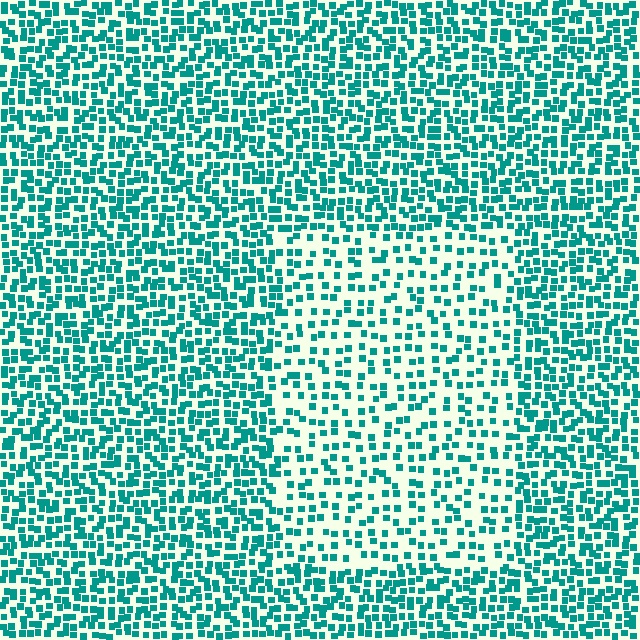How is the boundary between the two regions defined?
The boundary is defined by a change in element density (approximately 1.9x ratio). All elements are the same color, size, and shape.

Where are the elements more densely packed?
The elements are more densely packed outside the rectangle boundary.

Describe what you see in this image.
The image contains small teal elements arranged at two different densities. A rectangle-shaped region is visible where the elements are less densely packed than the surrounding area.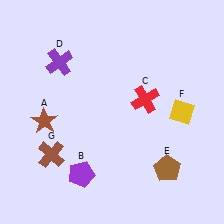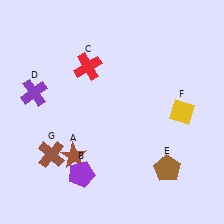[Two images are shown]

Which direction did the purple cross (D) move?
The purple cross (D) moved down.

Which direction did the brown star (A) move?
The brown star (A) moved down.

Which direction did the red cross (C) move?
The red cross (C) moved left.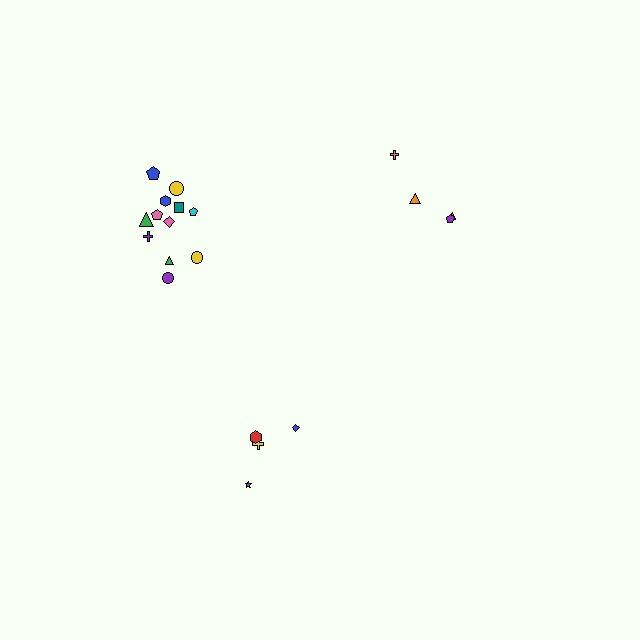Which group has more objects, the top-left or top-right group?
The top-left group.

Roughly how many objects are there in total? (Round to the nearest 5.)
Roughly 20 objects in total.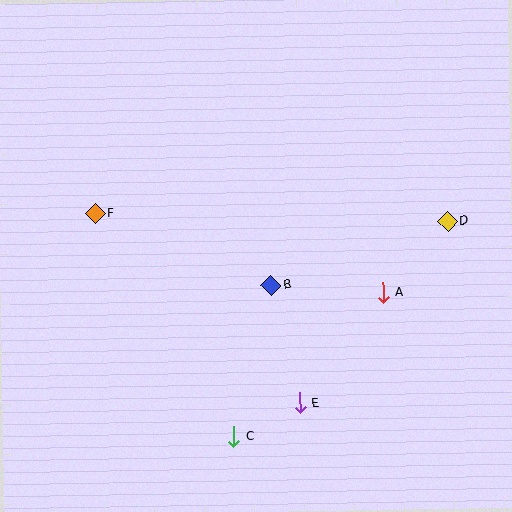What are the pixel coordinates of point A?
Point A is at (383, 292).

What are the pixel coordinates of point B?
Point B is at (271, 285).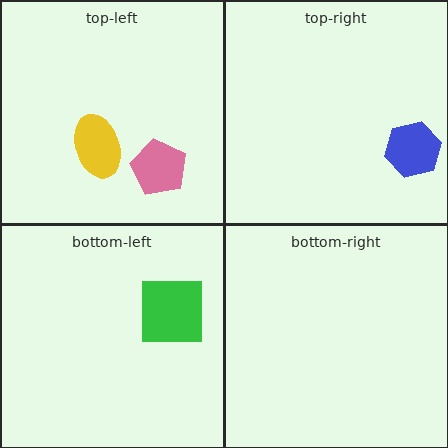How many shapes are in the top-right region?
1.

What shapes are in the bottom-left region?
The green square.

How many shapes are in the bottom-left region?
1.